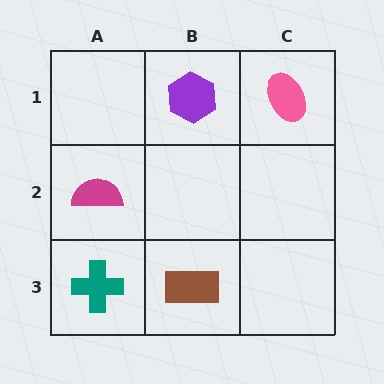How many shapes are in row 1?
2 shapes.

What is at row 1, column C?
A pink ellipse.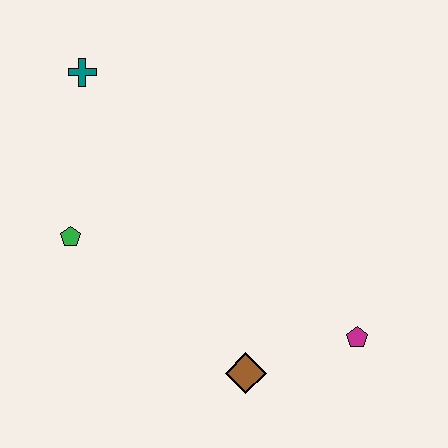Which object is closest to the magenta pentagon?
The brown diamond is closest to the magenta pentagon.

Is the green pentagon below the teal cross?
Yes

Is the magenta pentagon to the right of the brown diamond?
Yes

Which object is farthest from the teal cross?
The magenta pentagon is farthest from the teal cross.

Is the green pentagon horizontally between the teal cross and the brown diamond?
No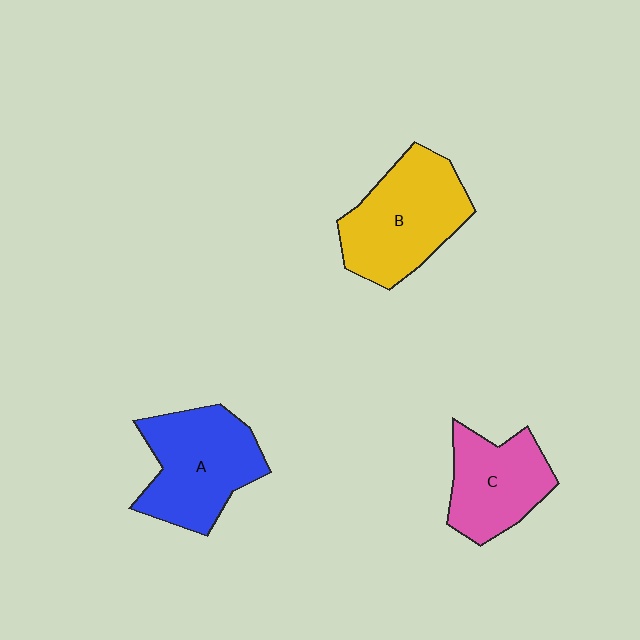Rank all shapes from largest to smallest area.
From largest to smallest: B (yellow), A (blue), C (pink).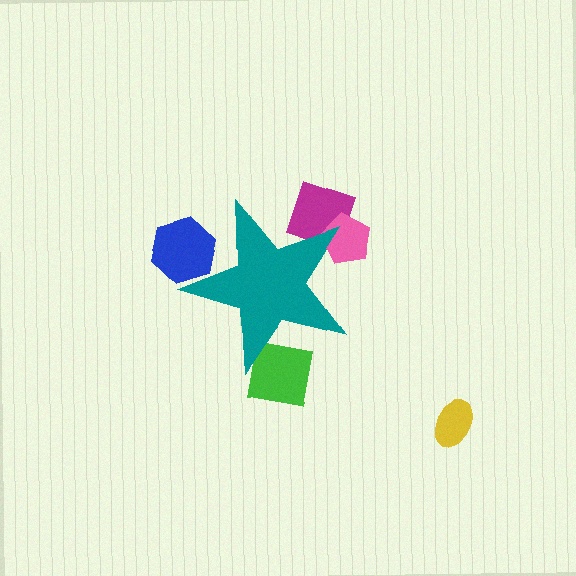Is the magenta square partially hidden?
Yes, the magenta square is partially hidden behind the teal star.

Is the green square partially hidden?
Yes, the green square is partially hidden behind the teal star.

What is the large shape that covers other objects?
A teal star.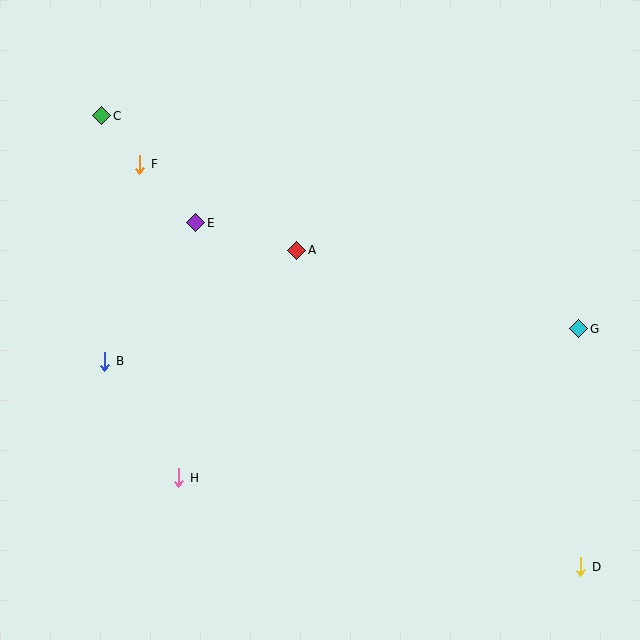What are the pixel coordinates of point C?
Point C is at (102, 116).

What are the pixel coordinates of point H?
Point H is at (179, 478).